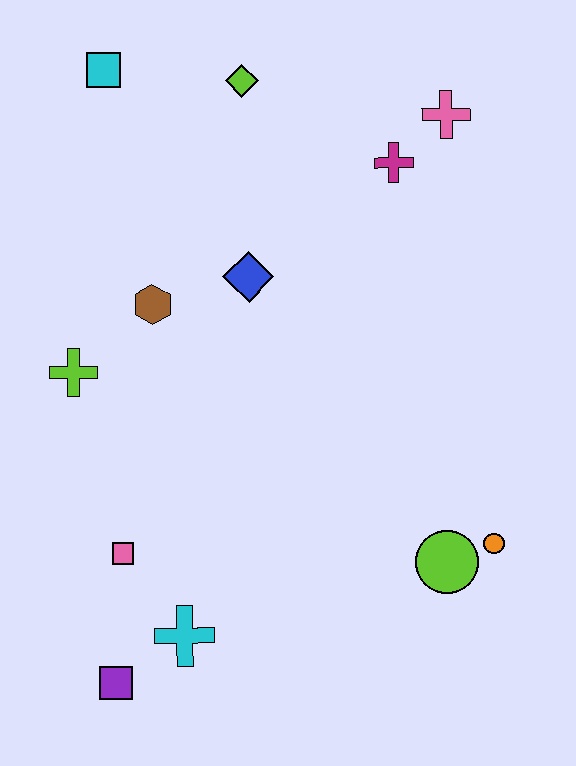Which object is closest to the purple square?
The cyan cross is closest to the purple square.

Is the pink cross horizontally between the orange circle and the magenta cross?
Yes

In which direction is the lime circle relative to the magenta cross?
The lime circle is below the magenta cross.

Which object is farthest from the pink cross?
The purple square is farthest from the pink cross.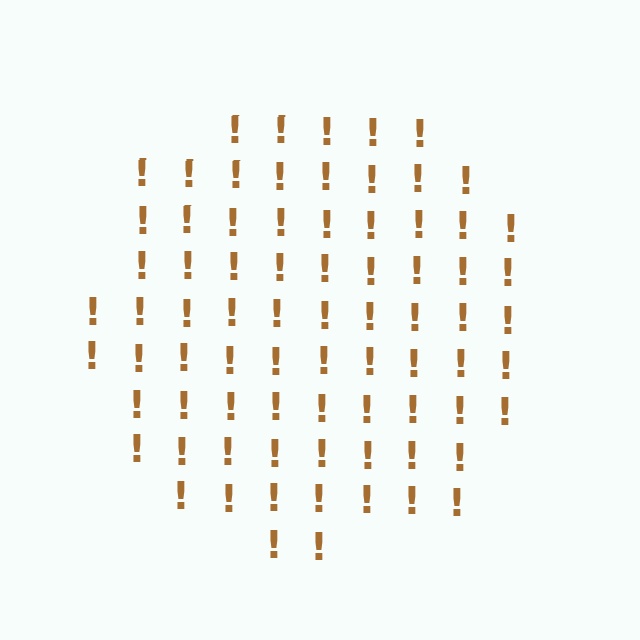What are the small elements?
The small elements are exclamation marks.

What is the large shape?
The large shape is a circle.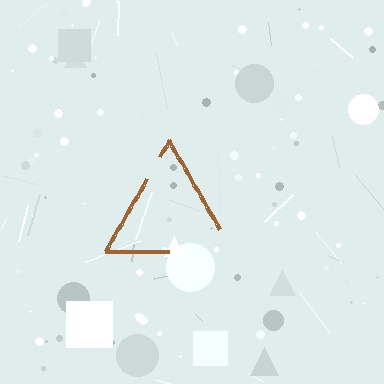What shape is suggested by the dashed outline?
The dashed outline suggests a triangle.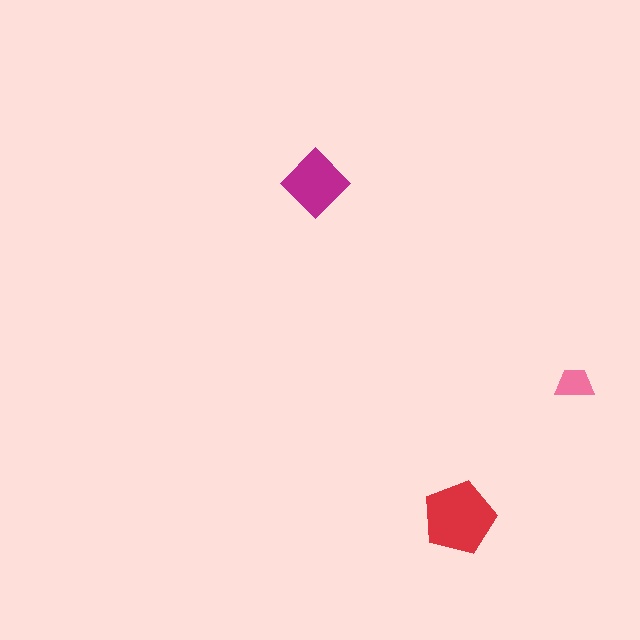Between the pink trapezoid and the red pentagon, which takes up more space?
The red pentagon.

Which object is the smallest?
The pink trapezoid.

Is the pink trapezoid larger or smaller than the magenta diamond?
Smaller.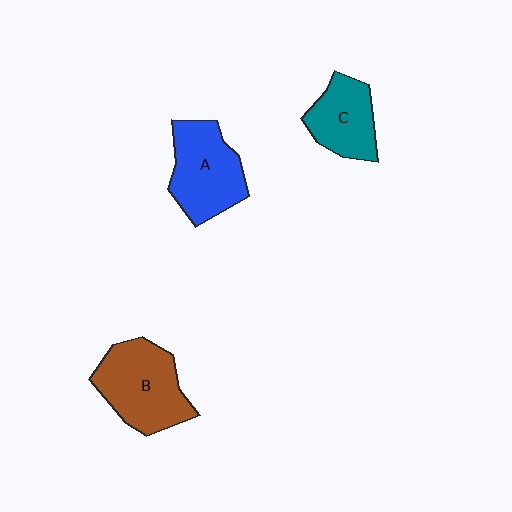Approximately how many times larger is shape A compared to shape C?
Approximately 1.3 times.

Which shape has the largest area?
Shape B (brown).